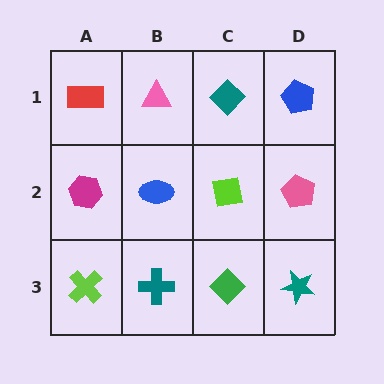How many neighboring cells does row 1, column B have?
3.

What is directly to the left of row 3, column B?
A lime cross.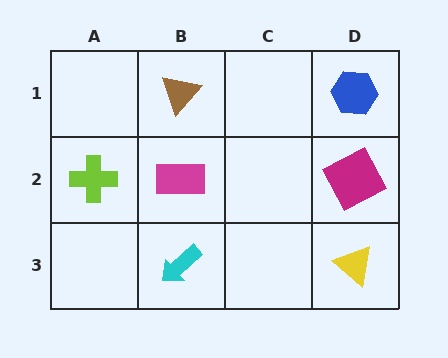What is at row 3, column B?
A cyan arrow.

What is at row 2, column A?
A lime cross.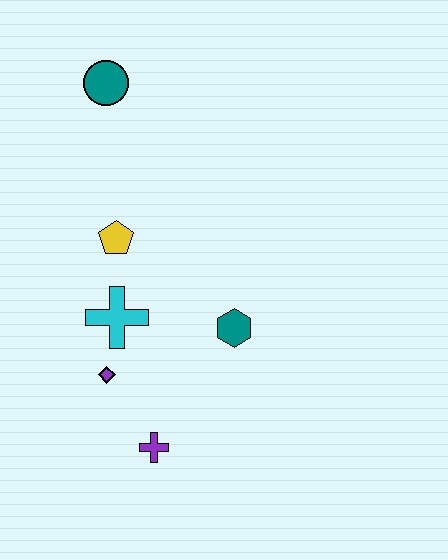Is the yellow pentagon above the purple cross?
Yes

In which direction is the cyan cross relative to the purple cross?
The cyan cross is above the purple cross.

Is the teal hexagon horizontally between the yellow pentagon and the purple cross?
No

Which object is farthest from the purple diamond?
The teal circle is farthest from the purple diamond.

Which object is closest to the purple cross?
The purple diamond is closest to the purple cross.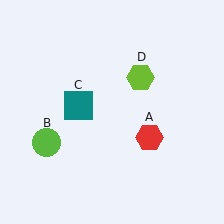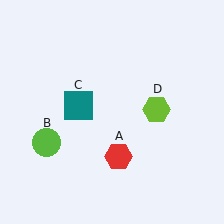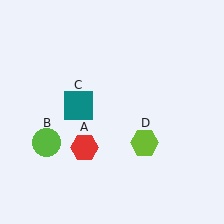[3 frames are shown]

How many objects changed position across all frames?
2 objects changed position: red hexagon (object A), lime hexagon (object D).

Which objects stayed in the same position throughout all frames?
Lime circle (object B) and teal square (object C) remained stationary.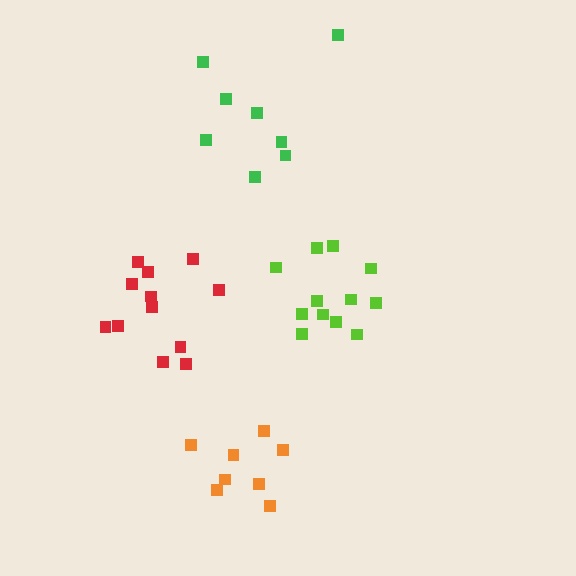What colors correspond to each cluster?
The clusters are colored: lime, red, green, orange.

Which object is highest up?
The green cluster is topmost.